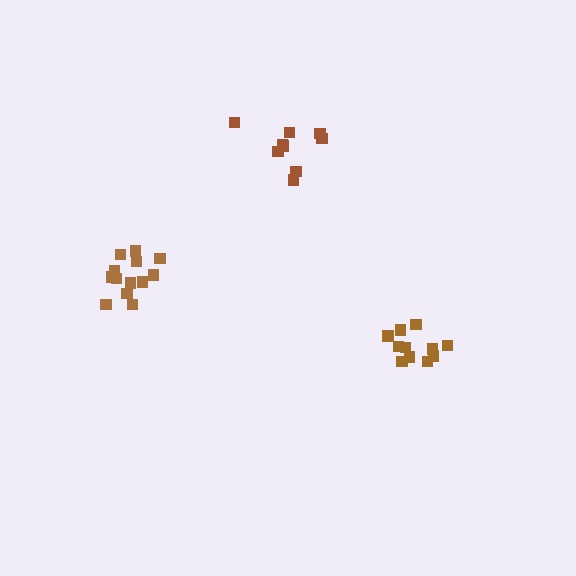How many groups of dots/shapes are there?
There are 3 groups.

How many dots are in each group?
Group 1: 9 dots, Group 2: 11 dots, Group 3: 13 dots (33 total).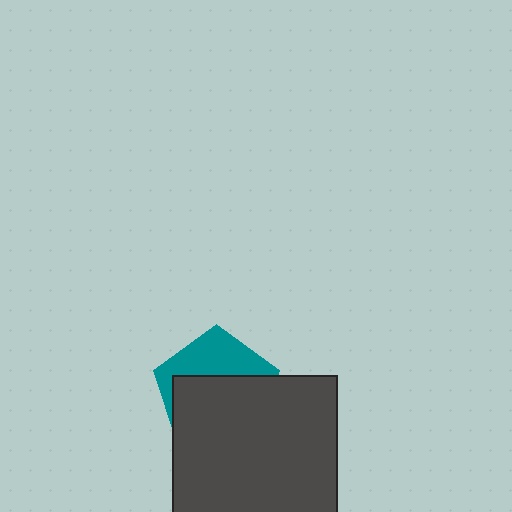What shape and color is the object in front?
The object in front is a dark gray square.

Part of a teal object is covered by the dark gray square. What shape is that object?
It is a pentagon.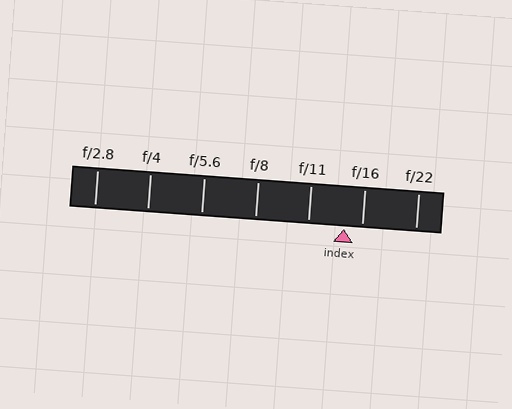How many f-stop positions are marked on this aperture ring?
There are 7 f-stop positions marked.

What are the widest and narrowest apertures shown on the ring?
The widest aperture shown is f/2.8 and the narrowest is f/22.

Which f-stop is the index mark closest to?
The index mark is closest to f/16.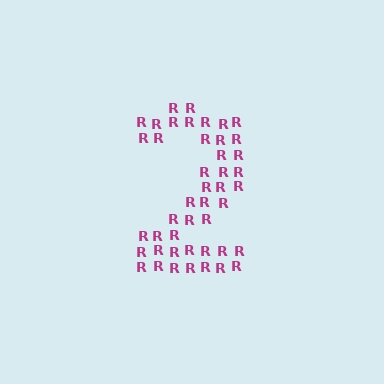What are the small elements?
The small elements are letter R's.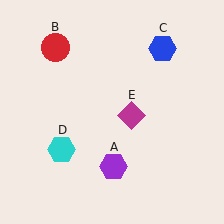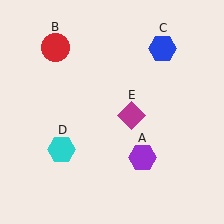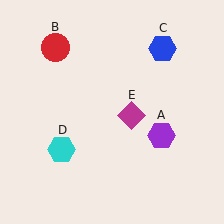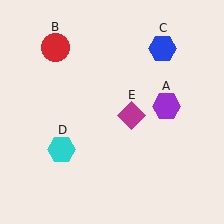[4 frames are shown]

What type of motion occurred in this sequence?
The purple hexagon (object A) rotated counterclockwise around the center of the scene.